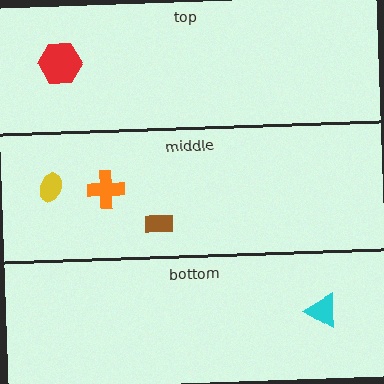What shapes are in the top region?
The red hexagon.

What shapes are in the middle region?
The orange cross, the yellow ellipse, the brown rectangle.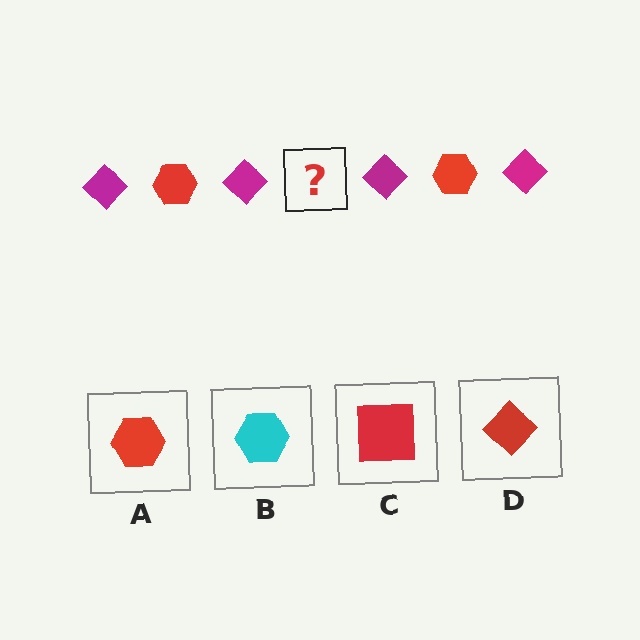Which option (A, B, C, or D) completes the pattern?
A.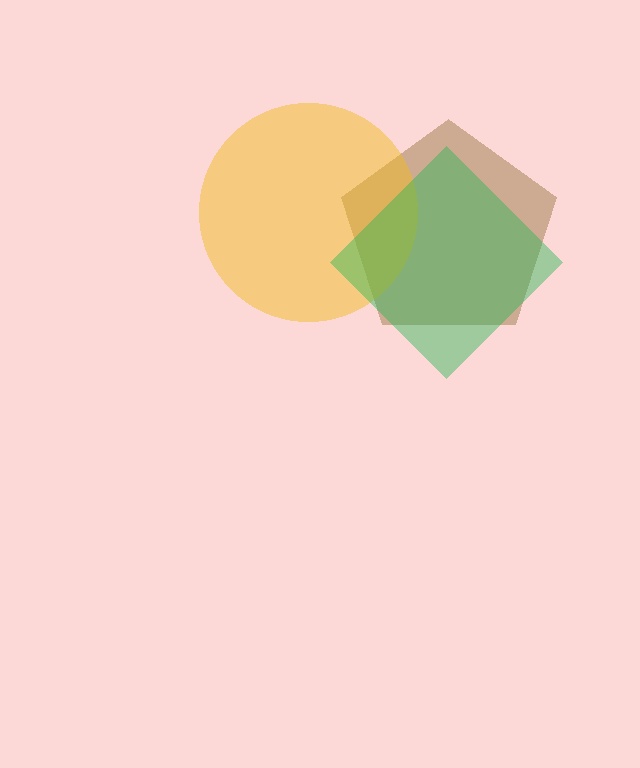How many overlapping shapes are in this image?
There are 3 overlapping shapes in the image.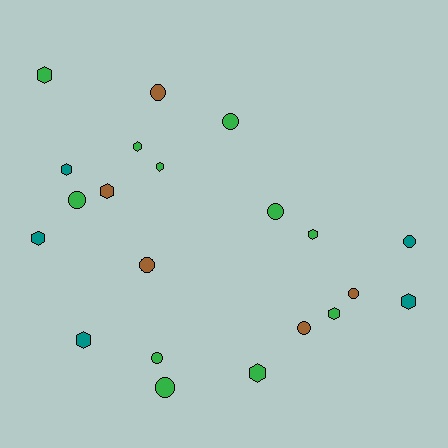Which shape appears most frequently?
Hexagon, with 11 objects.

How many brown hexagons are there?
There is 1 brown hexagon.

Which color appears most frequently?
Green, with 11 objects.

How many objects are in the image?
There are 21 objects.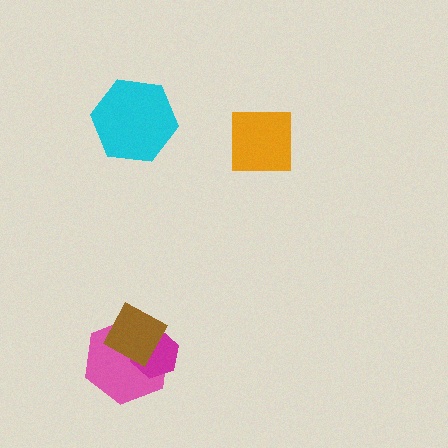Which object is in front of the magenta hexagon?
The brown diamond is in front of the magenta hexagon.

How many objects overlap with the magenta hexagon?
2 objects overlap with the magenta hexagon.